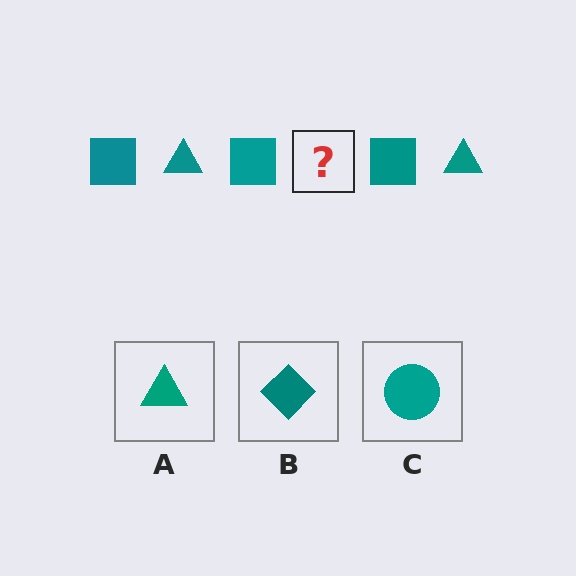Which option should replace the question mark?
Option A.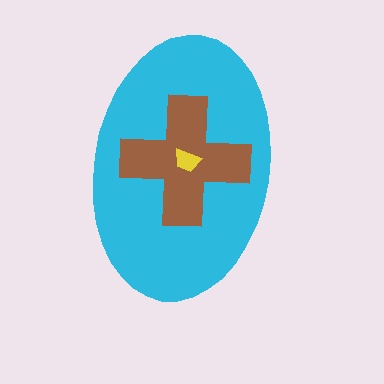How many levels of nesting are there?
3.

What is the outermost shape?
The cyan ellipse.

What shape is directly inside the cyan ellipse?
The brown cross.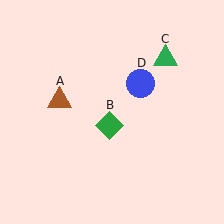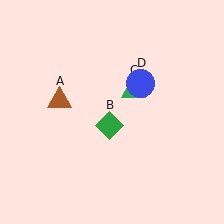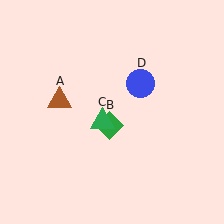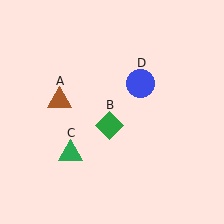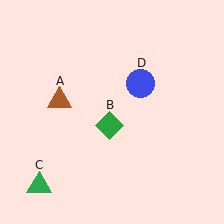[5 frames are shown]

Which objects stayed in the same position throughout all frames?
Brown triangle (object A) and green diamond (object B) and blue circle (object D) remained stationary.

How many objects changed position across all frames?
1 object changed position: green triangle (object C).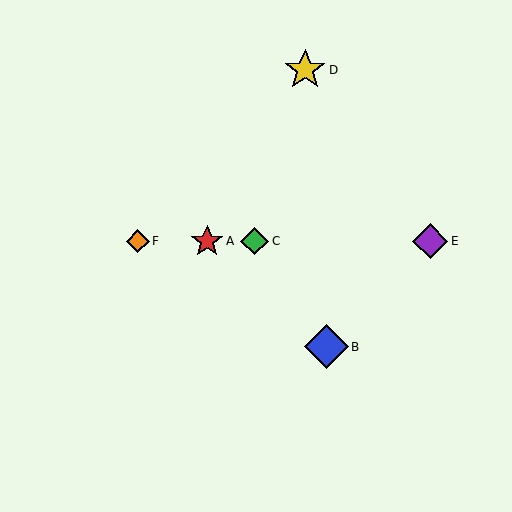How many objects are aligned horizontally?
4 objects (A, C, E, F) are aligned horizontally.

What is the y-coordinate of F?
Object F is at y≈241.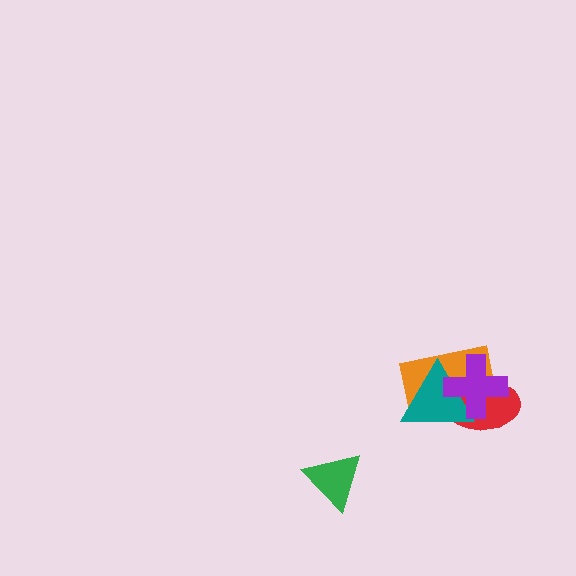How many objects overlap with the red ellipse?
3 objects overlap with the red ellipse.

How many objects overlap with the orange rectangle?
3 objects overlap with the orange rectangle.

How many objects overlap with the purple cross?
3 objects overlap with the purple cross.